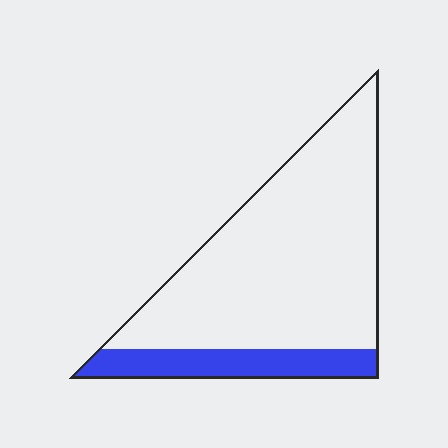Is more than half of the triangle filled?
No.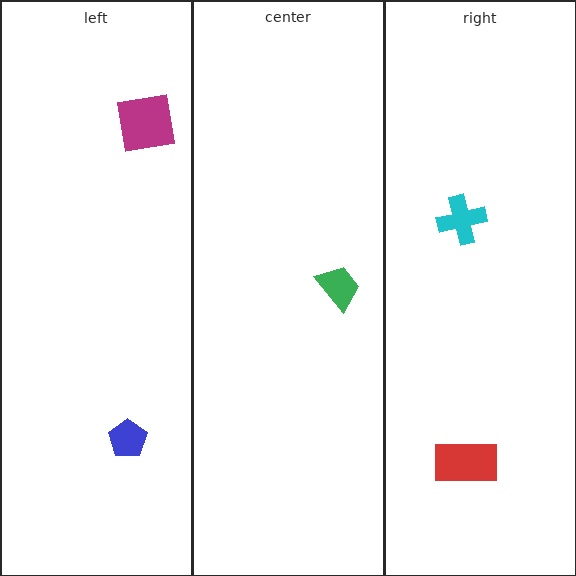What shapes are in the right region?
The cyan cross, the red rectangle.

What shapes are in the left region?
The magenta square, the blue pentagon.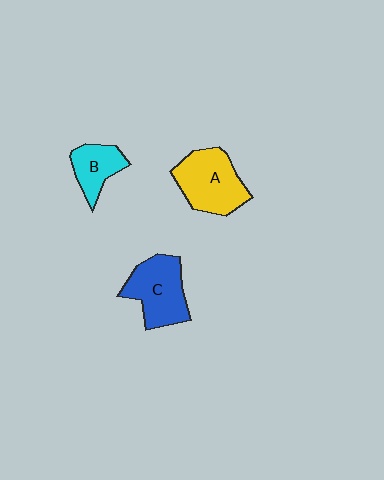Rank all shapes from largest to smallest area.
From largest to smallest: A (yellow), C (blue), B (cyan).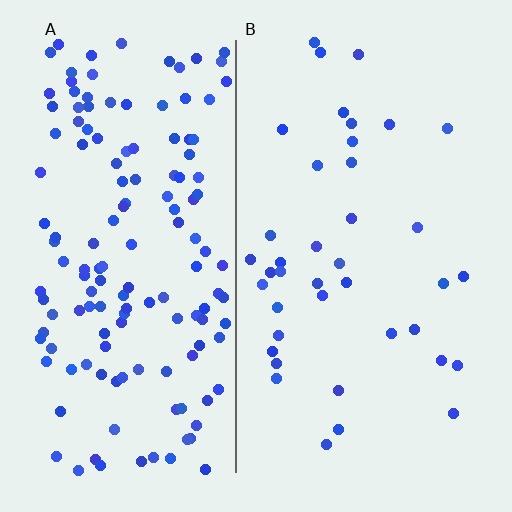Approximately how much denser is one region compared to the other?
Approximately 3.7× — region A over region B.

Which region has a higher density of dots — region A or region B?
A (the left).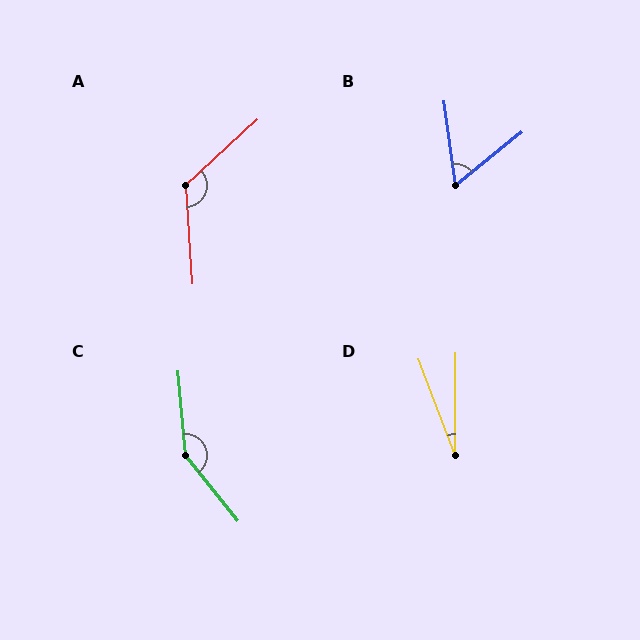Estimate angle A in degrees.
Approximately 129 degrees.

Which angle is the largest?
C, at approximately 147 degrees.